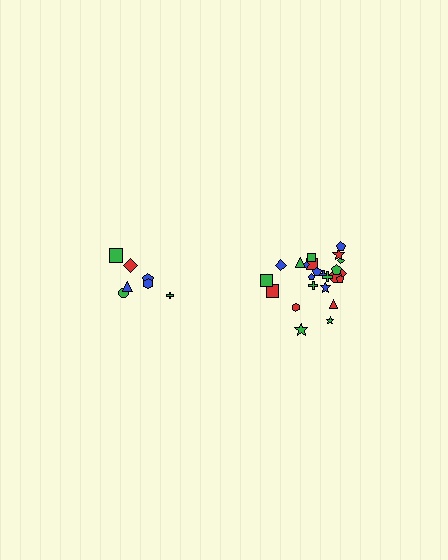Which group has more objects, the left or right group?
The right group.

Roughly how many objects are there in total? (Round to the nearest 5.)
Roughly 30 objects in total.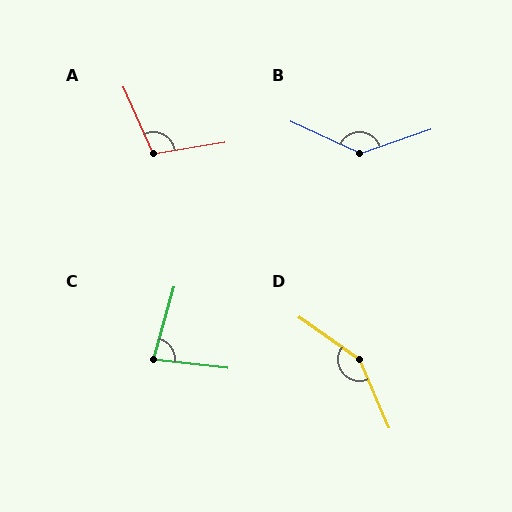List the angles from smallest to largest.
C (81°), A (104°), B (136°), D (149°).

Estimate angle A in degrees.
Approximately 104 degrees.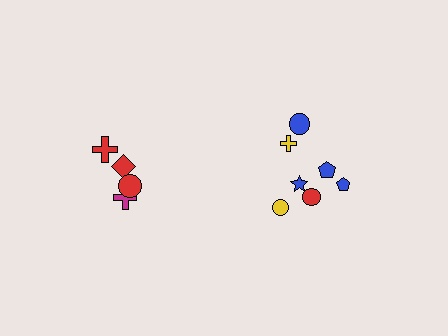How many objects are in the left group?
There are 4 objects.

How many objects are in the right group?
There are 7 objects.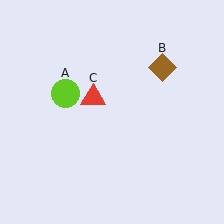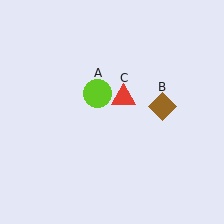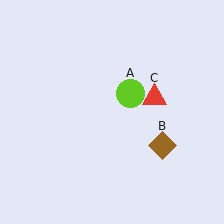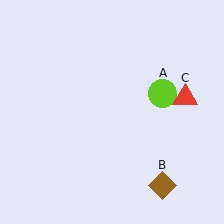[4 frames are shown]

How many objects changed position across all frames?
3 objects changed position: lime circle (object A), brown diamond (object B), red triangle (object C).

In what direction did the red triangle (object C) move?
The red triangle (object C) moved right.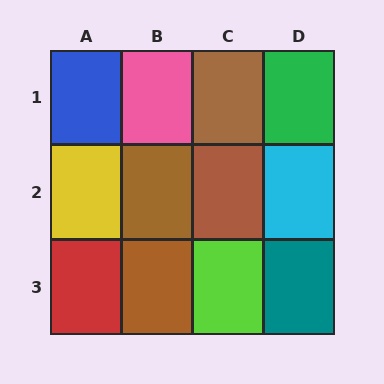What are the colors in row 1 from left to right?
Blue, pink, brown, green.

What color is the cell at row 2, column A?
Yellow.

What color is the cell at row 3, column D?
Teal.